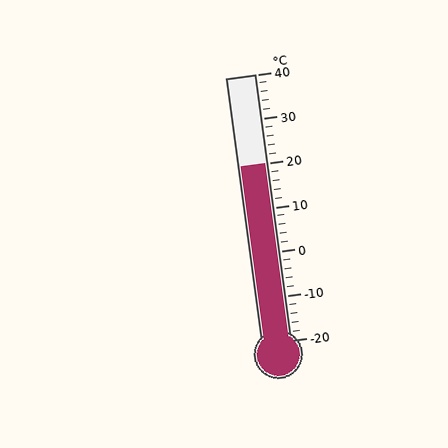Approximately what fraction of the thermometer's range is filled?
The thermometer is filled to approximately 65% of its range.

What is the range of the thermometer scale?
The thermometer scale ranges from -20°C to 40°C.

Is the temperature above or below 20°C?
The temperature is at 20°C.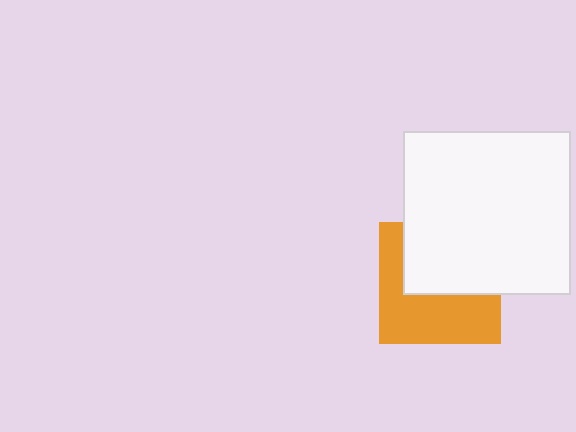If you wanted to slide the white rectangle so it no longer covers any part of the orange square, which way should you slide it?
Slide it up — that is the most direct way to separate the two shapes.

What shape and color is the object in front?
The object in front is a white rectangle.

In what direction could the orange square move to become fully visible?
The orange square could move down. That would shift it out from behind the white rectangle entirely.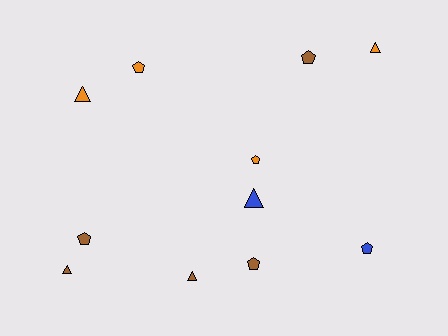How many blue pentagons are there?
There is 1 blue pentagon.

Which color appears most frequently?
Brown, with 5 objects.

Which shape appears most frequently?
Pentagon, with 6 objects.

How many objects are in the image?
There are 11 objects.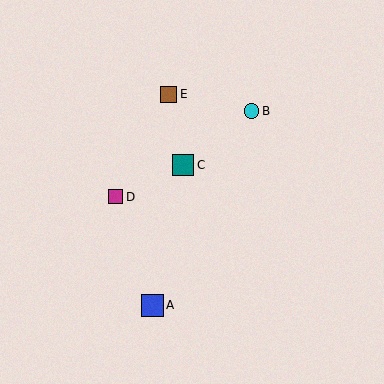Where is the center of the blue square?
The center of the blue square is at (152, 305).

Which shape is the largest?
The blue square (labeled A) is the largest.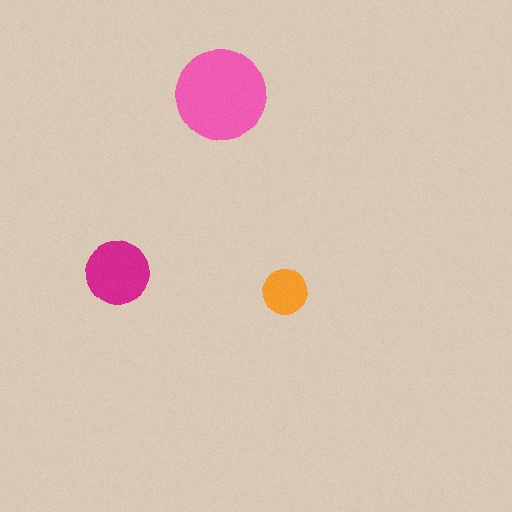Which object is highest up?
The pink circle is topmost.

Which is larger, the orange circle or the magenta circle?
The magenta one.